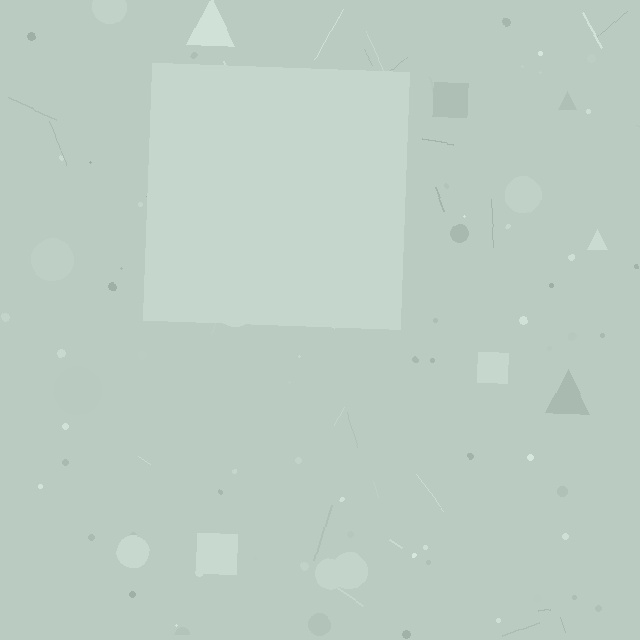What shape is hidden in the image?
A square is hidden in the image.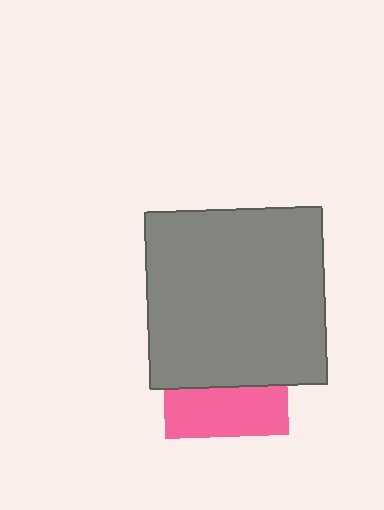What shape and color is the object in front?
The object in front is a gray square.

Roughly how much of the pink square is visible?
A small part of it is visible (roughly 39%).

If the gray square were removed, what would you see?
You would see the complete pink square.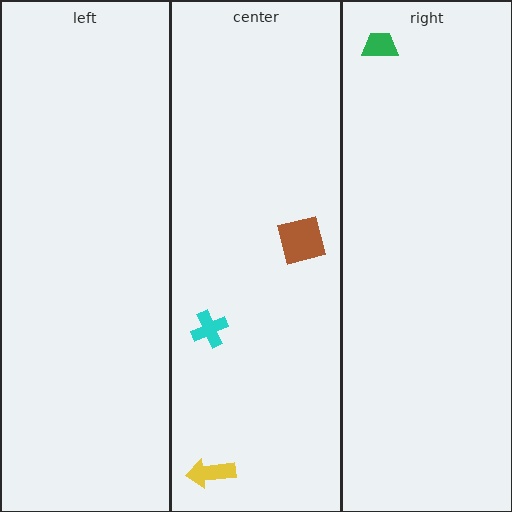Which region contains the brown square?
The center region.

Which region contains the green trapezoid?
The right region.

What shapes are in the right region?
The green trapezoid.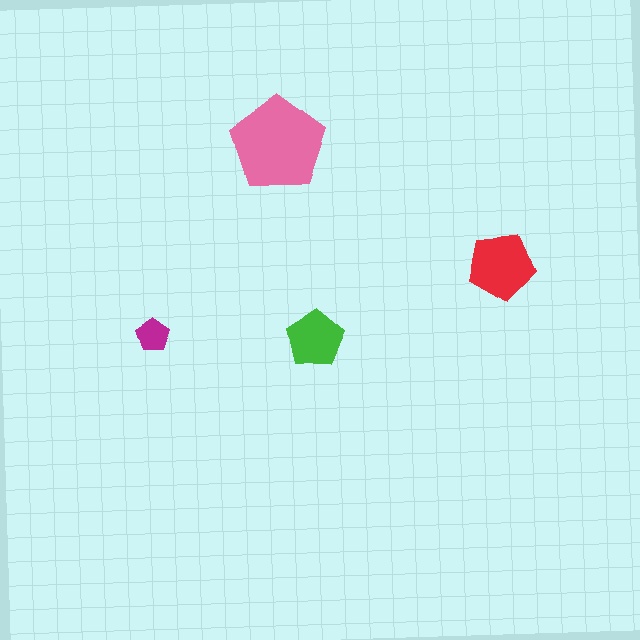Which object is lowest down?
The green pentagon is bottommost.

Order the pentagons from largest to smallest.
the pink one, the red one, the green one, the magenta one.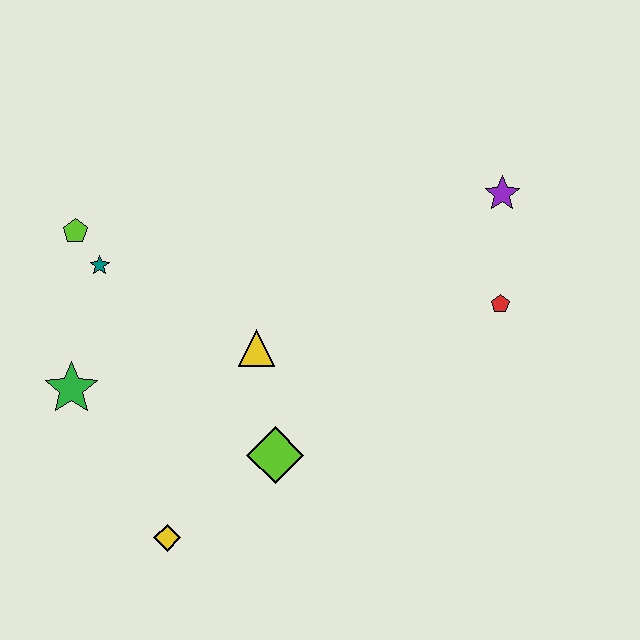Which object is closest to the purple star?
The red pentagon is closest to the purple star.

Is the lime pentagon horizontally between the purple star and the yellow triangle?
No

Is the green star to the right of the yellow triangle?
No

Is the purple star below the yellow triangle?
No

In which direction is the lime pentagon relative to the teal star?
The lime pentagon is above the teal star.